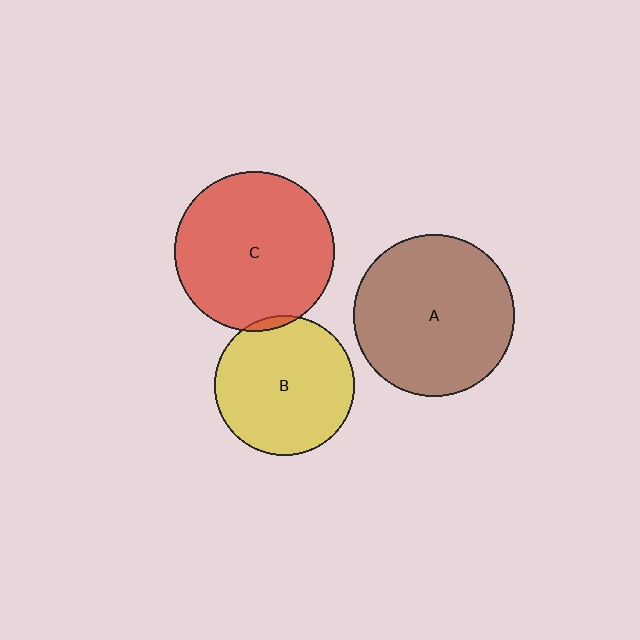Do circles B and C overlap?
Yes.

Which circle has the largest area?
Circle A (brown).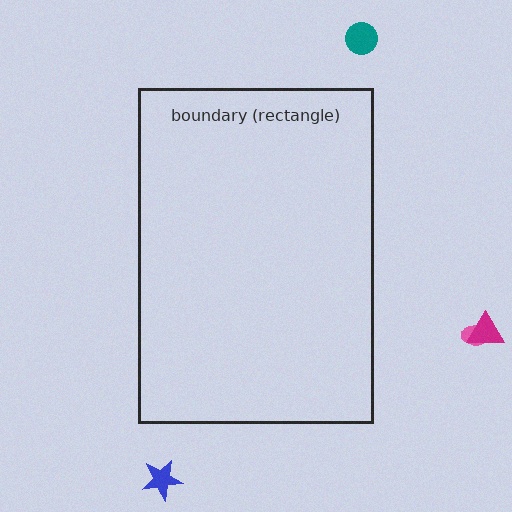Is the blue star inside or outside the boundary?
Outside.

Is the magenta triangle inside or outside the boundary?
Outside.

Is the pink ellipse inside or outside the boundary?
Outside.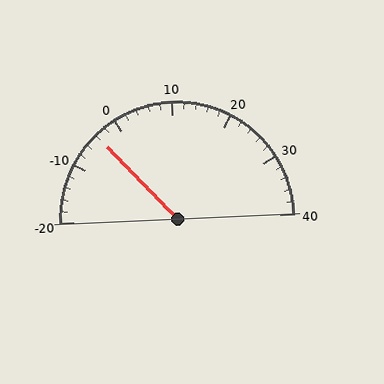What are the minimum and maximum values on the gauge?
The gauge ranges from -20 to 40.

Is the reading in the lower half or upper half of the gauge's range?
The reading is in the lower half of the range (-20 to 40).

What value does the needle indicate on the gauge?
The needle indicates approximately -4.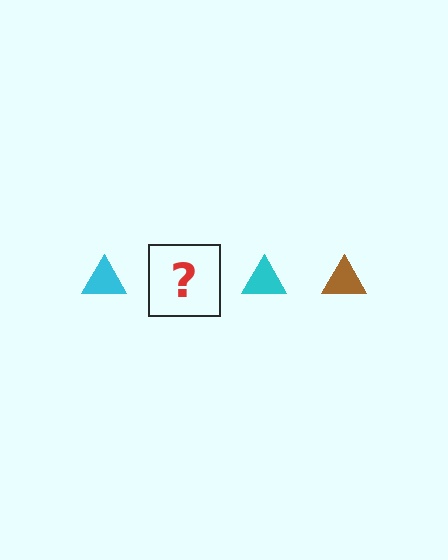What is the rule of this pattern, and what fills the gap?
The rule is that the pattern cycles through cyan, brown triangles. The gap should be filled with a brown triangle.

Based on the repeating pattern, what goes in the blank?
The blank should be a brown triangle.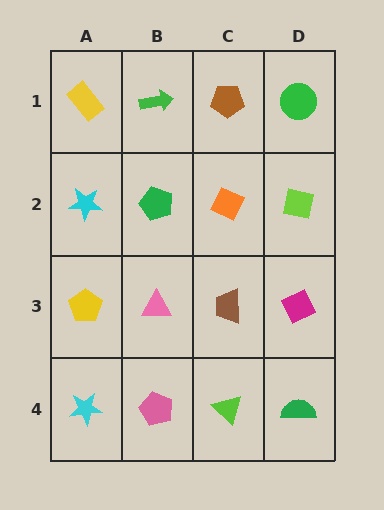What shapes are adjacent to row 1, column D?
A lime square (row 2, column D), a brown pentagon (row 1, column C).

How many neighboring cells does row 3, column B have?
4.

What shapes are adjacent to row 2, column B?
A green arrow (row 1, column B), a pink triangle (row 3, column B), a cyan star (row 2, column A), an orange diamond (row 2, column C).